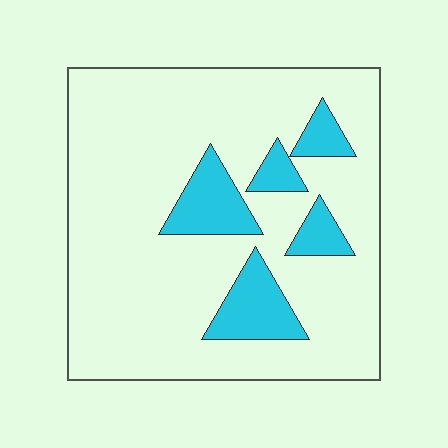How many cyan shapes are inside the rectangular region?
5.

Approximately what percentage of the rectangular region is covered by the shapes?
Approximately 15%.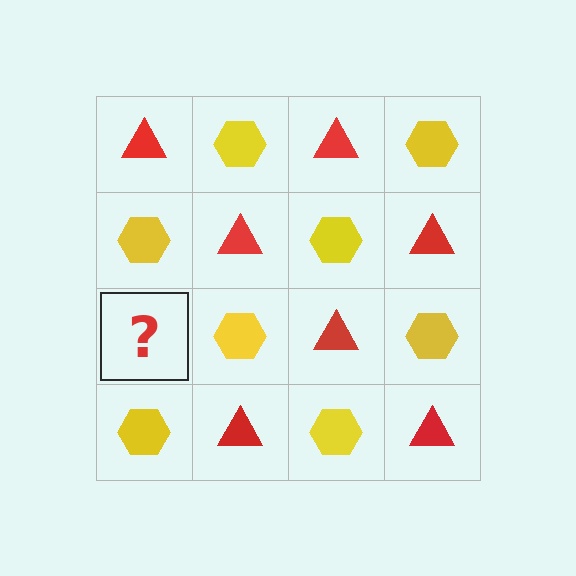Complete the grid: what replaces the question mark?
The question mark should be replaced with a red triangle.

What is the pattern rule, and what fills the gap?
The rule is that it alternates red triangle and yellow hexagon in a checkerboard pattern. The gap should be filled with a red triangle.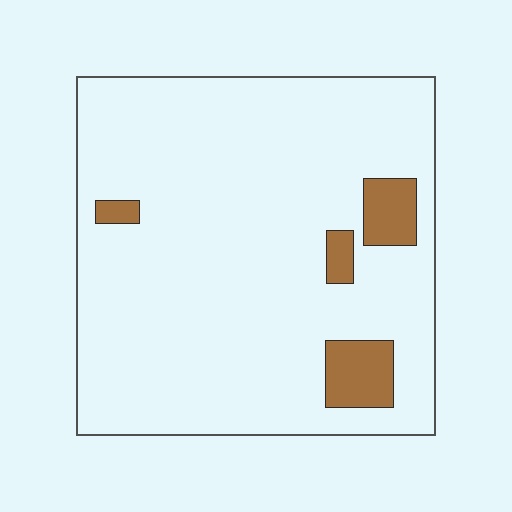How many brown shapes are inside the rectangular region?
4.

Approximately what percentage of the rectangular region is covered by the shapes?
Approximately 10%.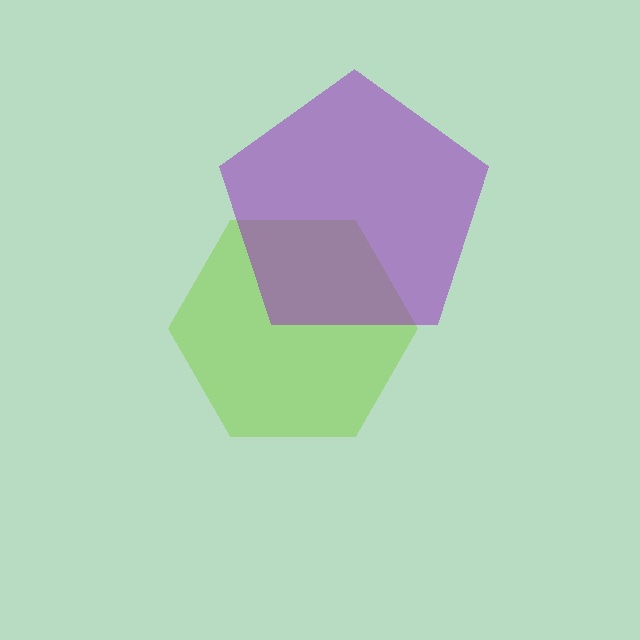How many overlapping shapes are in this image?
There are 2 overlapping shapes in the image.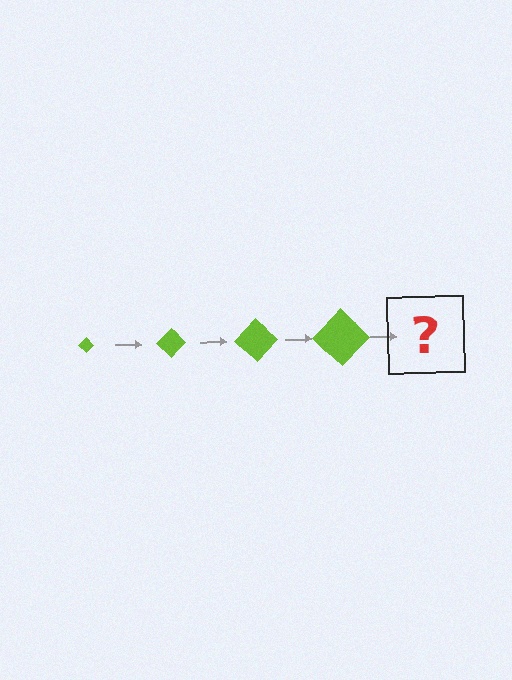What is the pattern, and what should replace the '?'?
The pattern is that the diamond gets progressively larger each step. The '?' should be a lime diamond, larger than the previous one.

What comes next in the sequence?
The next element should be a lime diamond, larger than the previous one.